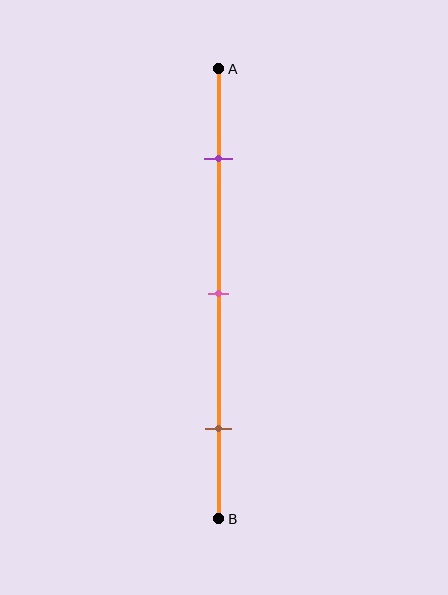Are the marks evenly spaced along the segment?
Yes, the marks are approximately evenly spaced.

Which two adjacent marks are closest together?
The purple and pink marks are the closest adjacent pair.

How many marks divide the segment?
There are 3 marks dividing the segment.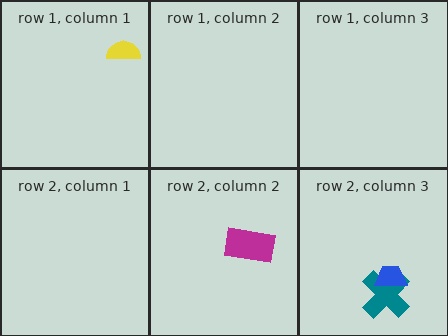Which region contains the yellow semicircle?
The row 1, column 1 region.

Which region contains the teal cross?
The row 2, column 3 region.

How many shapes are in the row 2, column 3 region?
2.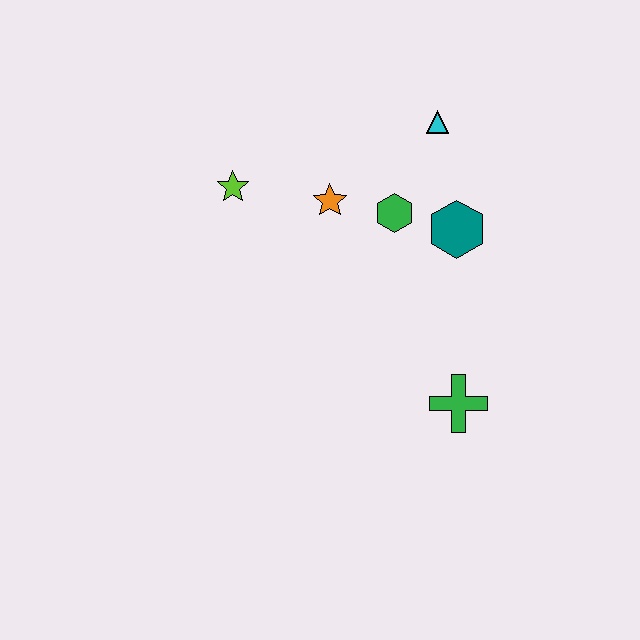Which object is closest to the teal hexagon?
The green hexagon is closest to the teal hexagon.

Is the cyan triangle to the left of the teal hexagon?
Yes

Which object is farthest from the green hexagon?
The green cross is farthest from the green hexagon.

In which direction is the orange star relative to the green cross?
The orange star is above the green cross.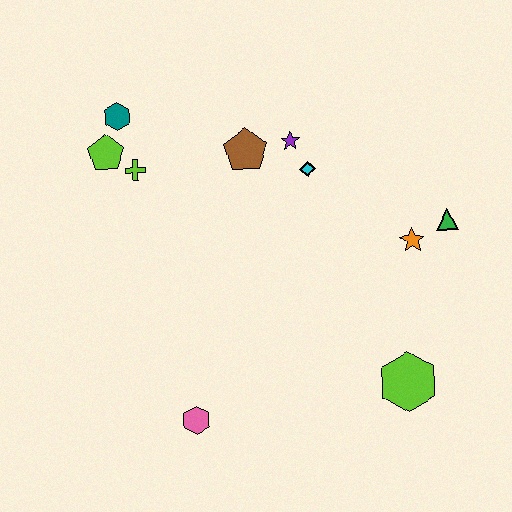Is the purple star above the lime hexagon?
Yes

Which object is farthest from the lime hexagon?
The teal hexagon is farthest from the lime hexagon.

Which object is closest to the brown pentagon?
The purple star is closest to the brown pentagon.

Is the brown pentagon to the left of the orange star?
Yes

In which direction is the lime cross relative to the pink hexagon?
The lime cross is above the pink hexagon.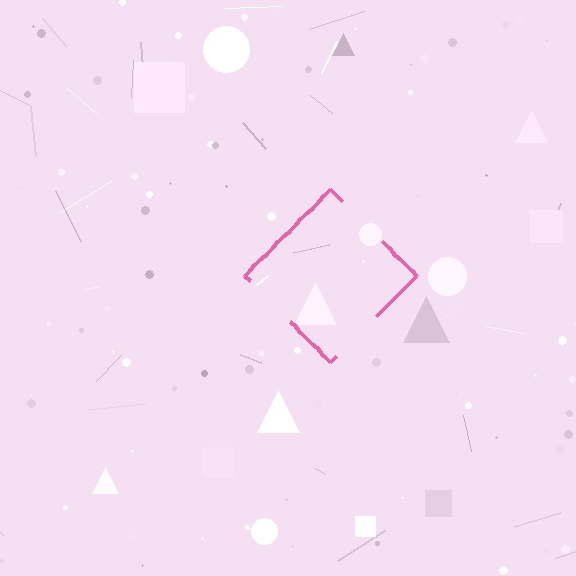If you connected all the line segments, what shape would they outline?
They would outline a diamond.